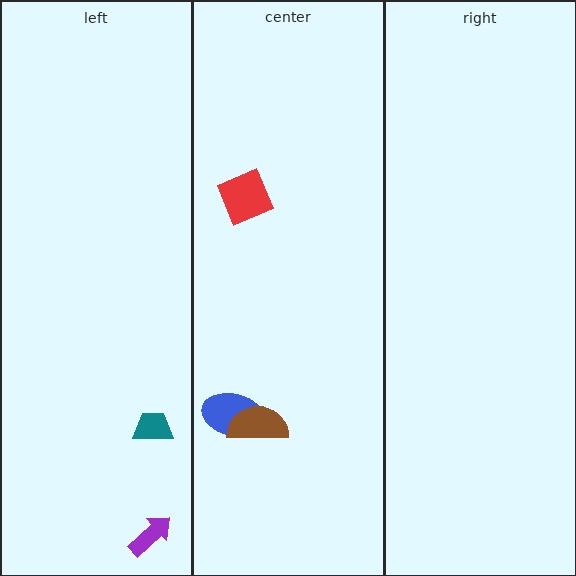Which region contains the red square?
The center region.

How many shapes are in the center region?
3.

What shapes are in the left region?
The purple arrow, the teal trapezoid.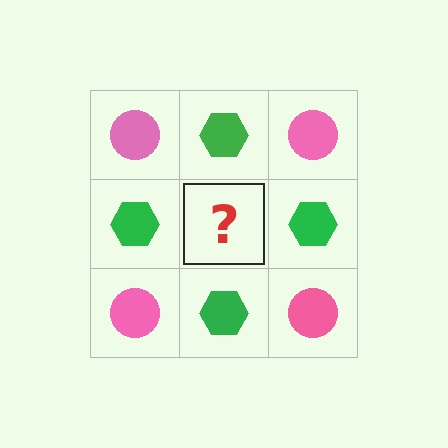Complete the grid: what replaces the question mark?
The question mark should be replaced with a pink circle.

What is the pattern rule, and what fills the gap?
The rule is that it alternates pink circle and green hexagon in a checkerboard pattern. The gap should be filled with a pink circle.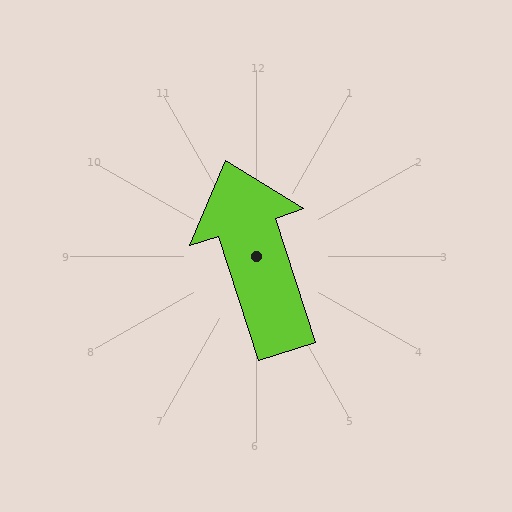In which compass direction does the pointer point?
North.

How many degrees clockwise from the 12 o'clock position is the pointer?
Approximately 342 degrees.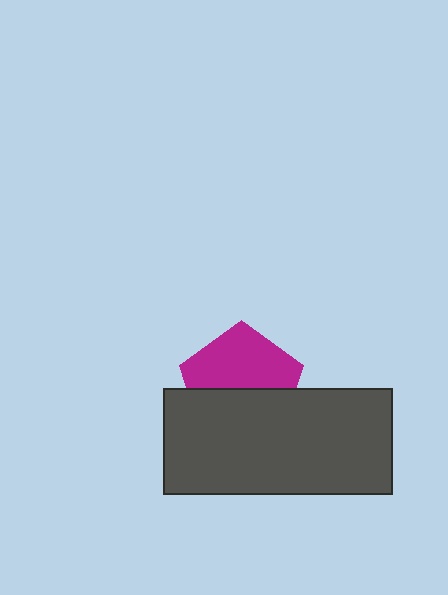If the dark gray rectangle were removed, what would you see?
You would see the complete magenta pentagon.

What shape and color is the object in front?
The object in front is a dark gray rectangle.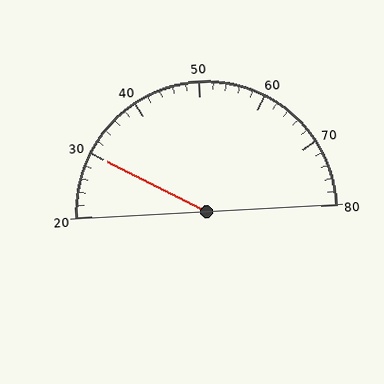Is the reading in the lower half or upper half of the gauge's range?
The reading is in the lower half of the range (20 to 80).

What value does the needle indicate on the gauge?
The needle indicates approximately 30.